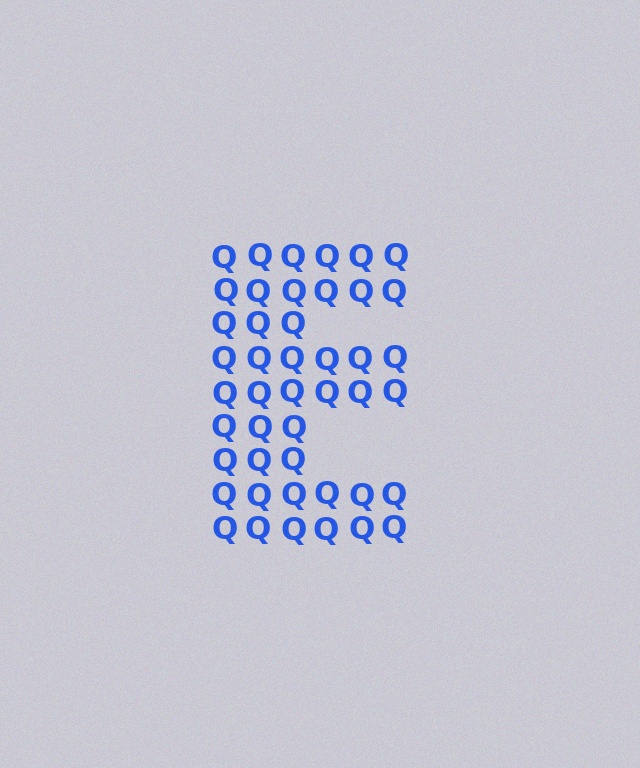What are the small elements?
The small elements are letter Q's.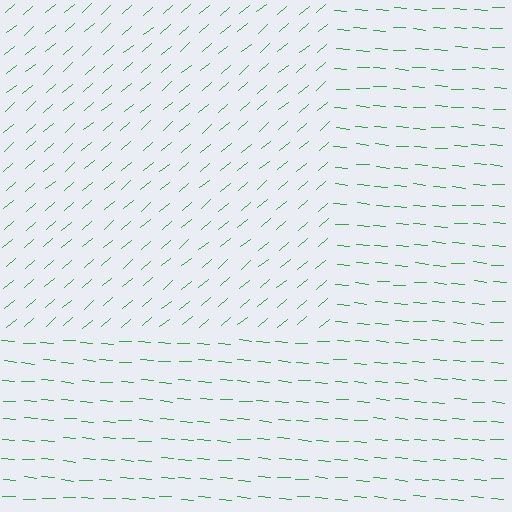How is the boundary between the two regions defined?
The boundary is defined purely by a change in line orientation (approximately 45 degrees difference). All lines are the same color and thickness.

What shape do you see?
I see a rectangle.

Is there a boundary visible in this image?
Yes, there is a texture boundary formed by a change in line orientation.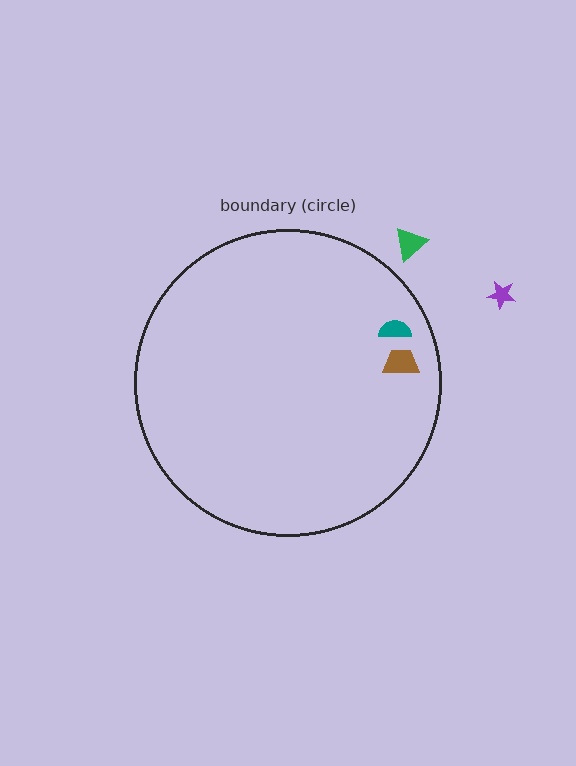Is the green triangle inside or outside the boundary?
Outside.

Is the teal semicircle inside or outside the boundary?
Inside.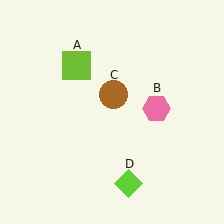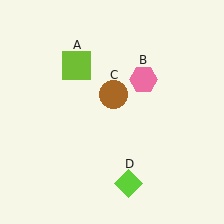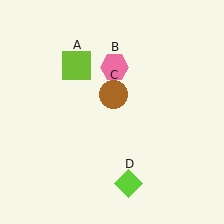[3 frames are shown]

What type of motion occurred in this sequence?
The pink hexagon (object B) rotated counterclockwise around the center of the scene.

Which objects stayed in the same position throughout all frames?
Lime square (object A) and brown circle (object C) and lime diamond (object D) remained stationary.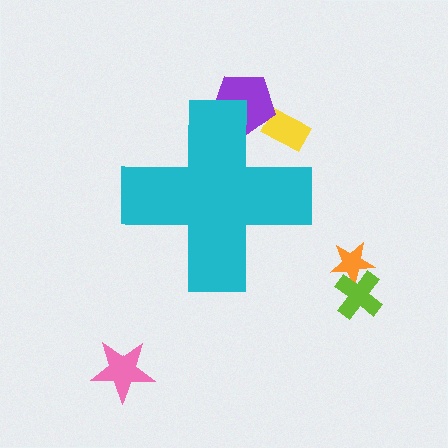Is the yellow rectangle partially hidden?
Yes, the yellow rectangle is partially hidden behind the cyan cross.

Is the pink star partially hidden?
No, the pink star is fully visible.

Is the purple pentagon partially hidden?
Yes, the purple pentagon is partially hidden behind the cyan cross.